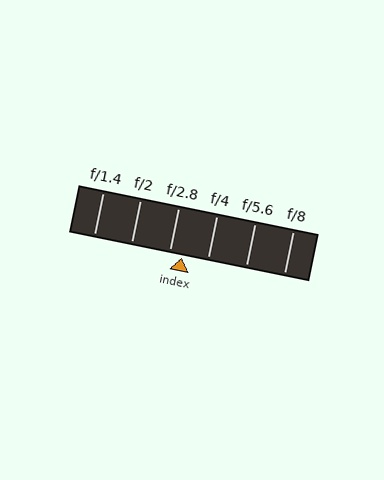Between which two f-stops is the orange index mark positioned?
The index mark is between f/2.8 and f/4.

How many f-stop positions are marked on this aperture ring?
There are 6 f-stop positions marked.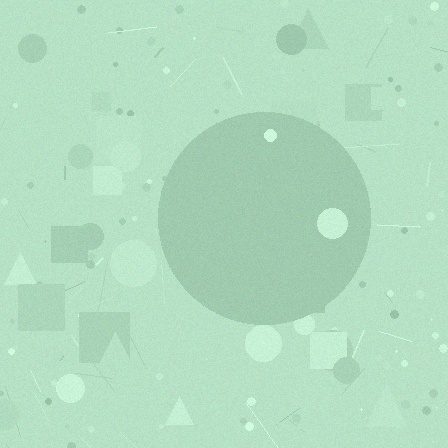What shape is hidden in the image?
A circle is hidden in the image.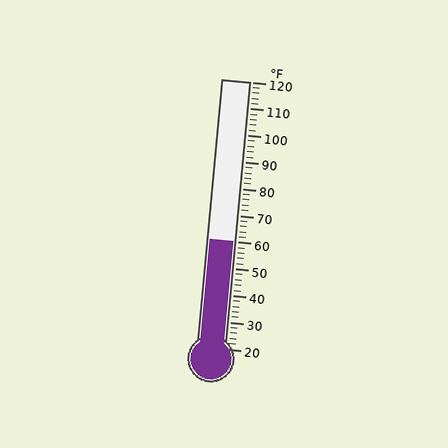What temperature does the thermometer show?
The thermometer shows approximately 60°F.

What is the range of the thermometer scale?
The thermometer scale ranges from 20°F to 120°F.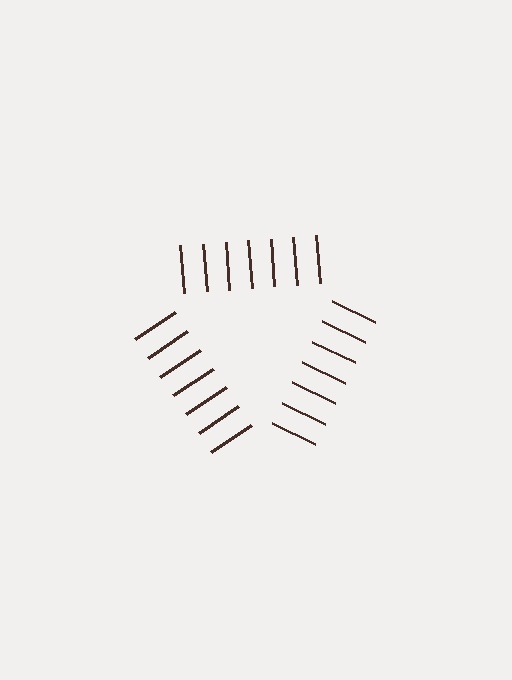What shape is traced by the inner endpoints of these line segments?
An illusory triangle — the line segments terminate on its edges but no continuous stroke is drawn.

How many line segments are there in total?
21 — 7 along each of the 3 edges.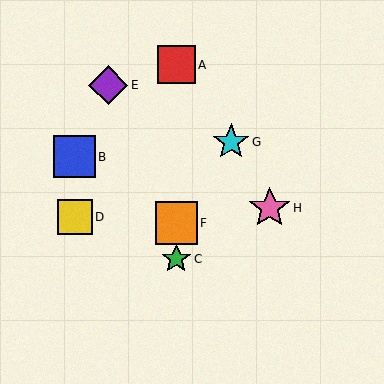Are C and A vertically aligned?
Yes, both are at x≈176.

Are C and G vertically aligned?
No, C is at x≈176 and G is at x≈231.